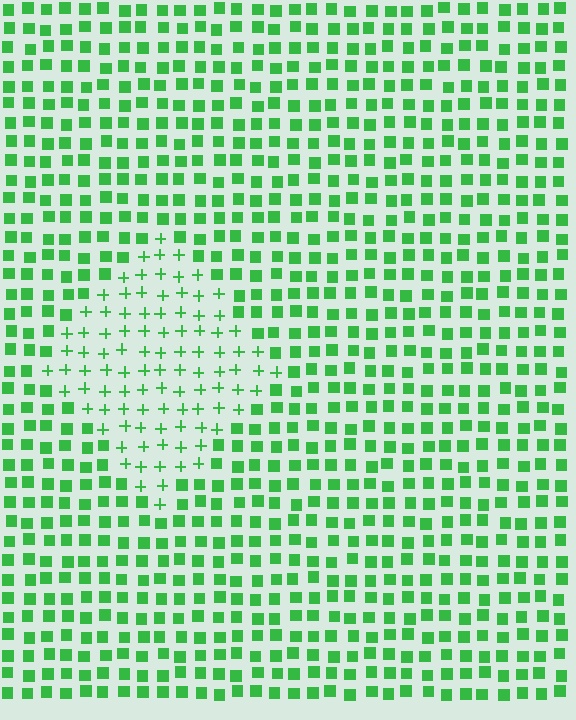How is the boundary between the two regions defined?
The boundary is defined by a change in element shape: plus signs inside vs. squares outside. All elements share the same color and spacing.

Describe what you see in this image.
The image is filled with small green elements arranged in a uniform grid. A diamond-shaped region contains plus signs, while the surrounding area contains squares. The boundary is defined purely by the change in element shape.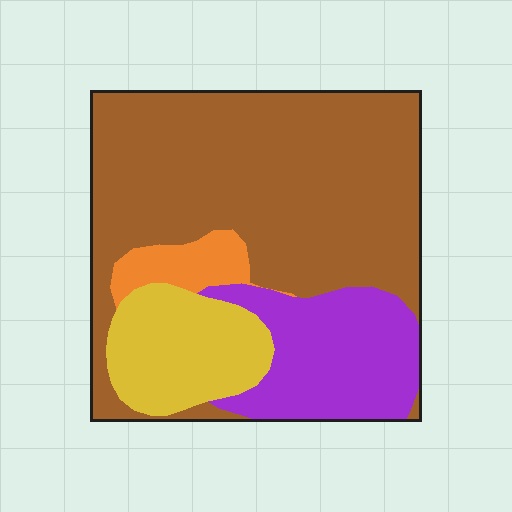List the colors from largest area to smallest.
From largest to smallest: brown, purple, yellow, orange.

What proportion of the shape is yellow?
Yellow takes up about one sixth (1/6) of the shape.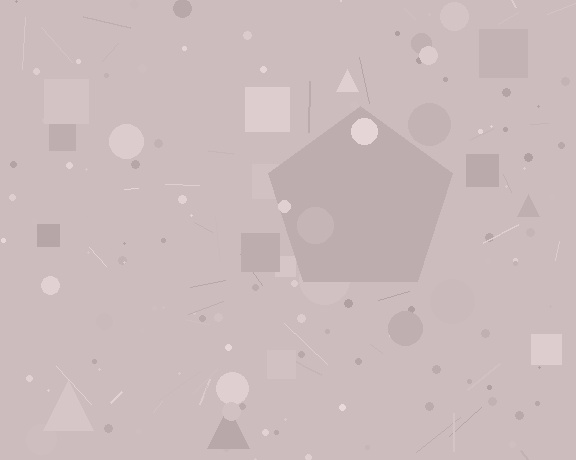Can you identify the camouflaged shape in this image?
The camouflaged shape is a pentagon.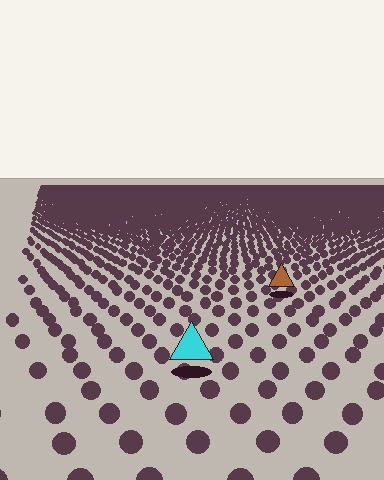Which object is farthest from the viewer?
The brown triangle is farthest from the viewer. It appears smaller and the ground texture around it is denser.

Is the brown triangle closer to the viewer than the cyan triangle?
No. The cyan triangle is closer — you can tell from the texture gradient: the ground texture is coarser near it.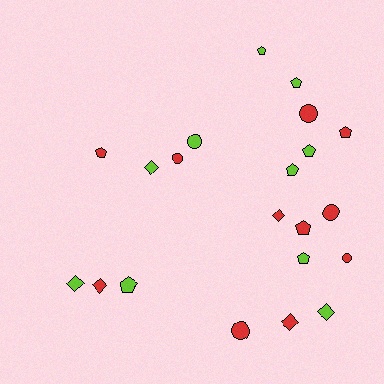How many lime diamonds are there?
There are 3 lime diamonds.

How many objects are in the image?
There are 21 objects.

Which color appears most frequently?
Red, with 11 objects.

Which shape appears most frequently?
Pentagon, with 9 objects.